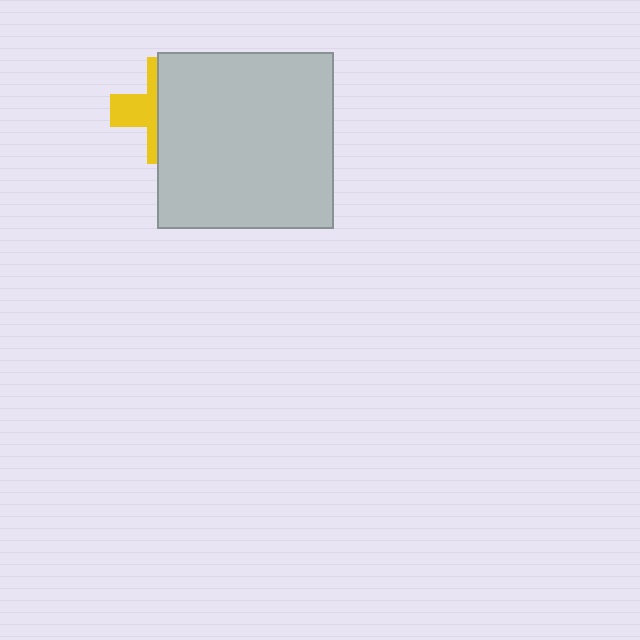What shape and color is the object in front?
The object in front is a light gray square.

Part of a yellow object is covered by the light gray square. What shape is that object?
It is a cross.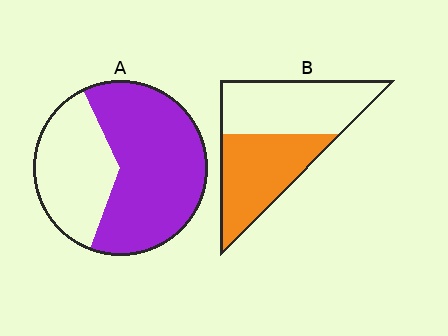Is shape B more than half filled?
Roughly half.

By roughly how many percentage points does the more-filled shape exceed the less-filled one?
By roughly 15 percentage points (A over B).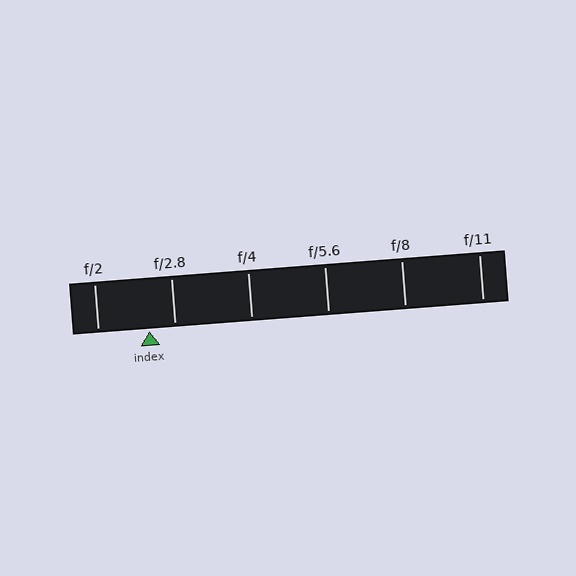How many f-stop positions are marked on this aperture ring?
There are 6 f-stop positions marked.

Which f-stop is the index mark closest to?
The index mark is closest to f/2.8.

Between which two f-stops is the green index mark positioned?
The index mark is between f/2 and f/2.8.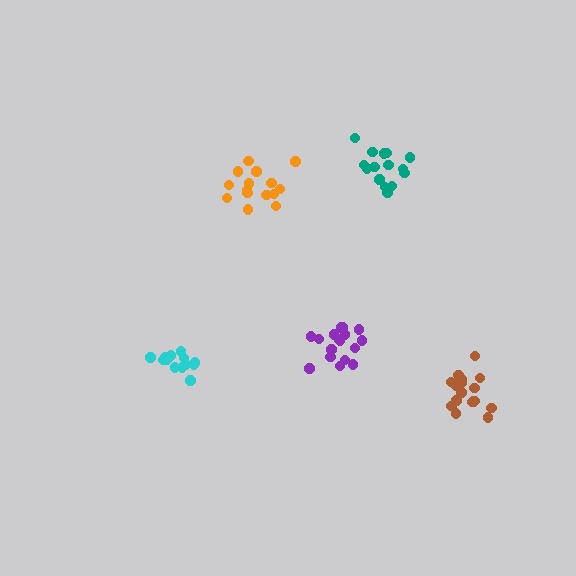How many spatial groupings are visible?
There are 5 spatial groupings.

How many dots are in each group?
Group 1: 14 dots, Group 2: 17 dots, Group 3: 15 dots, Group 4: 18 dots, Group 5: 15 dots (79 total).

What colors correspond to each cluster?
The clusters are colored: cyan, purple, orange, brown, teal.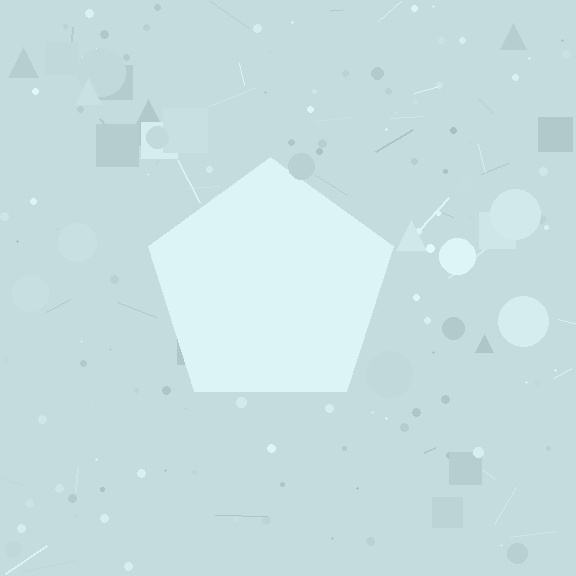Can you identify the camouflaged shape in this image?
The camouflaged shape is a pentagon.